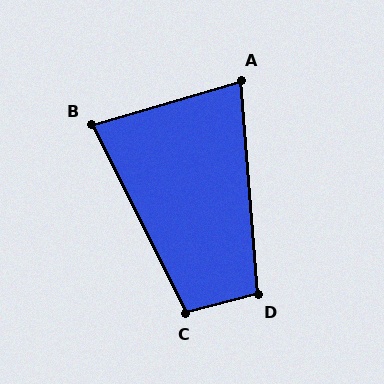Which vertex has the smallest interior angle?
A, at approximately 78 degrees.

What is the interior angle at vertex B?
Approximately 80 degrees (acute).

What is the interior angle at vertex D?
Approximately 100 degrees (obtuse).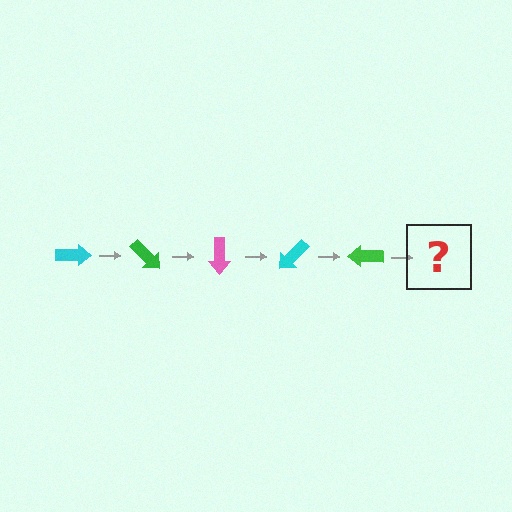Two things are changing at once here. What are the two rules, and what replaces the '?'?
The two rules are that it rotates 45 degrees each step and the color cycles through cyan, green, and pink. The '?' should be a pink arrow, rotated 225 degrees from the start.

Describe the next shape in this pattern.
It should be a pink arrow, rotated 225 degrees from the start.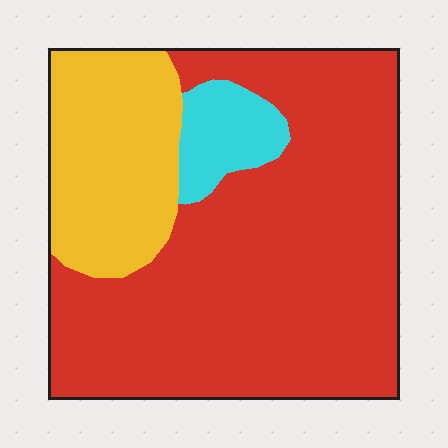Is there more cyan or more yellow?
Yellow.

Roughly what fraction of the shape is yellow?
Yellow takes up about one quarter (1/4) of the shape.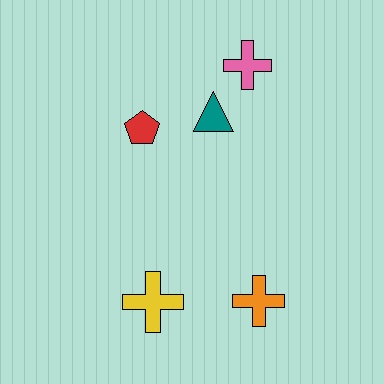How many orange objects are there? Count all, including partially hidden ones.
There is 1 orange object.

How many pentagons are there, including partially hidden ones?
There is 1 pentagon.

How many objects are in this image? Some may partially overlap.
There are 5 objects.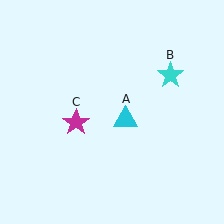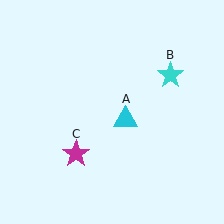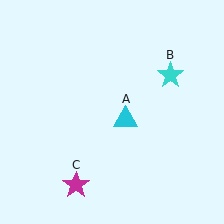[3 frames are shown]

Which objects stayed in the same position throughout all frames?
Cyan triangle (object A) and cyan star (object B) remained stationary.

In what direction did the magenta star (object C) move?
The magenta star (object C) moved down.